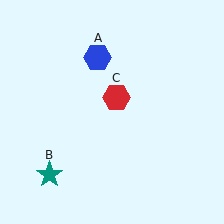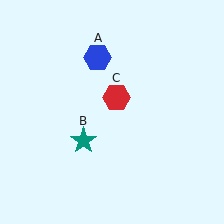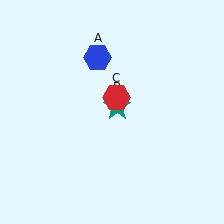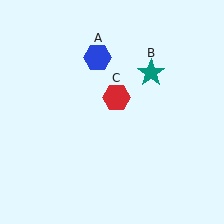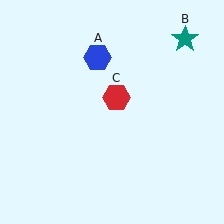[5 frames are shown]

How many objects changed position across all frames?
1 object changed position: teal star (object B).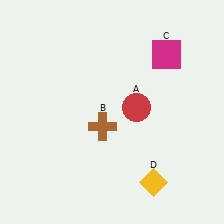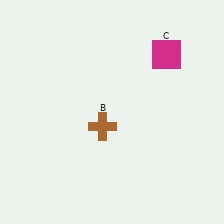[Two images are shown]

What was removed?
The red circle (A), the yellow diamond (D) were removed in Image 2.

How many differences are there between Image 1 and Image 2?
There are 2 differences between the two images.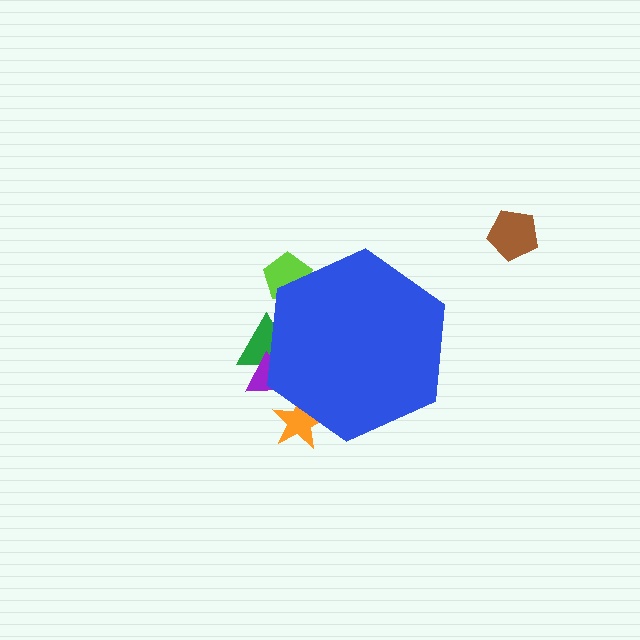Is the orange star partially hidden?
Yes, the orange star is partially hidden behind the blue hexagon.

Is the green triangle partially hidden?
Yes, the green triangle is partially hidden behind the blue hexagon.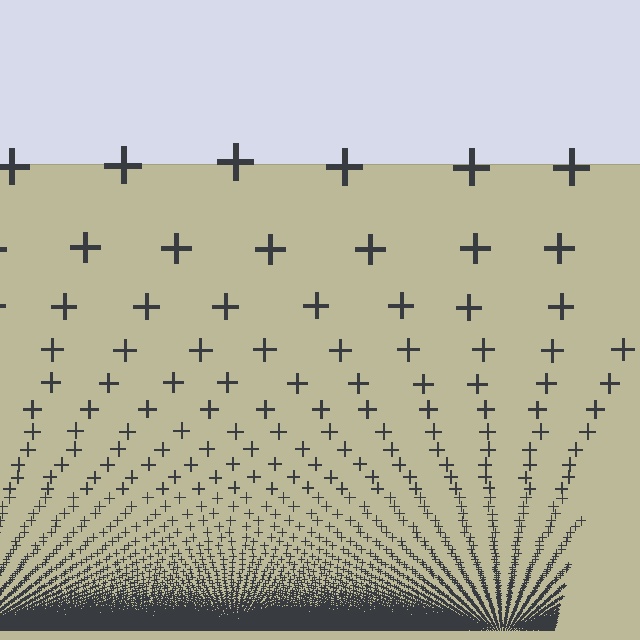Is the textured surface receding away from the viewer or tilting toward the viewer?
The surface appears to tilt toward the viewer. Texture elements get larger and sparser toward the top.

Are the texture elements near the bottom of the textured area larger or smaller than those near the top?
Smaller. The gradient is inverted — elements near the bottom are smaller and denser.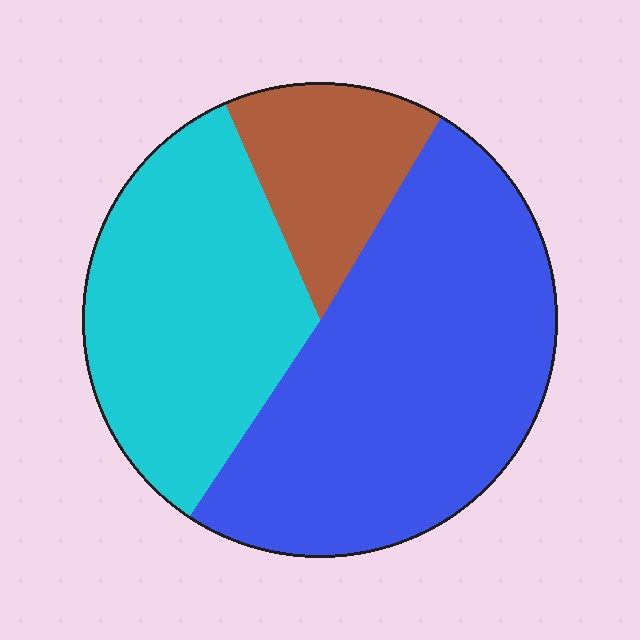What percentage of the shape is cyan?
Cyan takes up about one third (1/3) of the shape.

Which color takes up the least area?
Brown, at roughly 15%.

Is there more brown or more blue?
Blue.